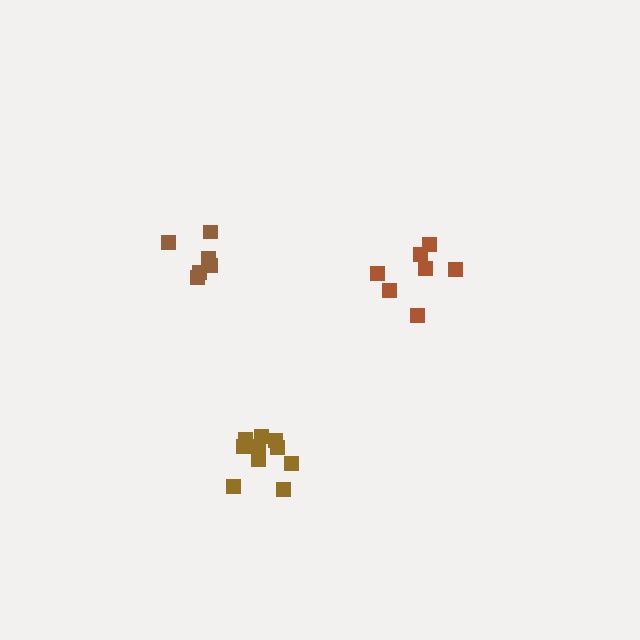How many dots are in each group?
Group 1: 7 dots, Group 2: 6 dots, Group 3: 11 dots (24 total).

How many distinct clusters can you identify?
There are 3 distinct clusters.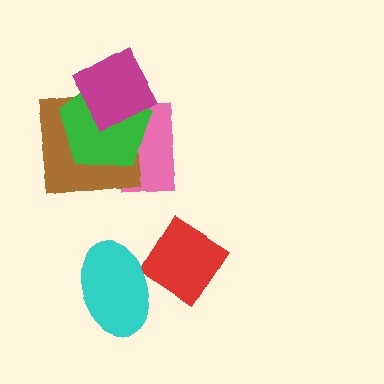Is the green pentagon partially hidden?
Yes, it is partially covered by another shape.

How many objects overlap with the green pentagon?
3 objects overlap with the green pentagon.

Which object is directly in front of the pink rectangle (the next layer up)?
The brown square is directly in front of the pink rectangle.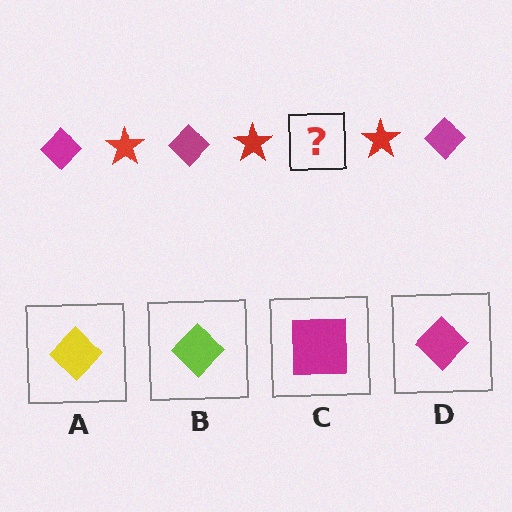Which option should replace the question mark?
Option D.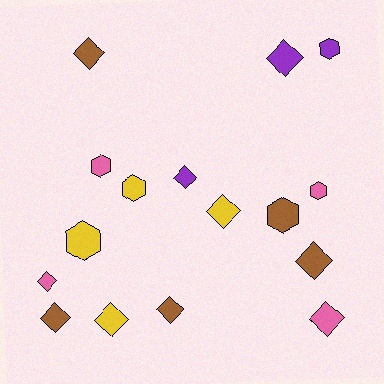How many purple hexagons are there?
There is 1 purple hexagon.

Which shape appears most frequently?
Diamond, with 10 objects.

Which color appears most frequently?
Brown, with 5 objects.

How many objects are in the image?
There are 16 objects.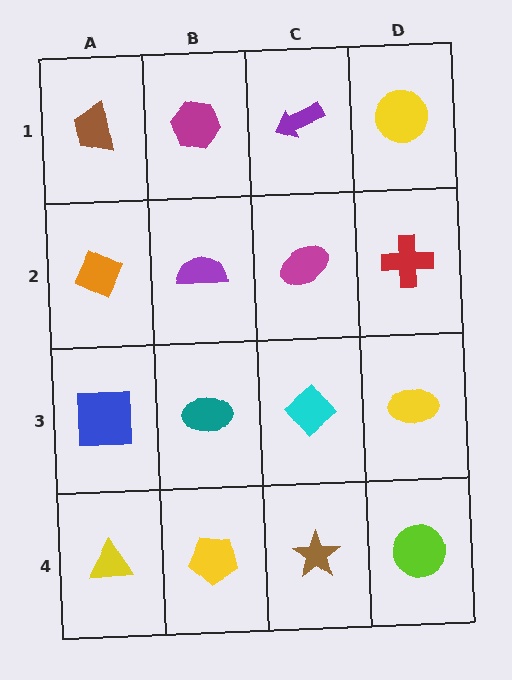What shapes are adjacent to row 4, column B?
A teal ellipse (row 3, column B), a yellow triangle (row 4, column A), a brown star (row 4, column C).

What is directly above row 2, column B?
A magenta hexagon.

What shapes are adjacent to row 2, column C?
A purple arrow (row 1, column C), a cyan diamond (row 3, column C), a purple semicircle (row 2, column B), a red cross (row 2, column D).